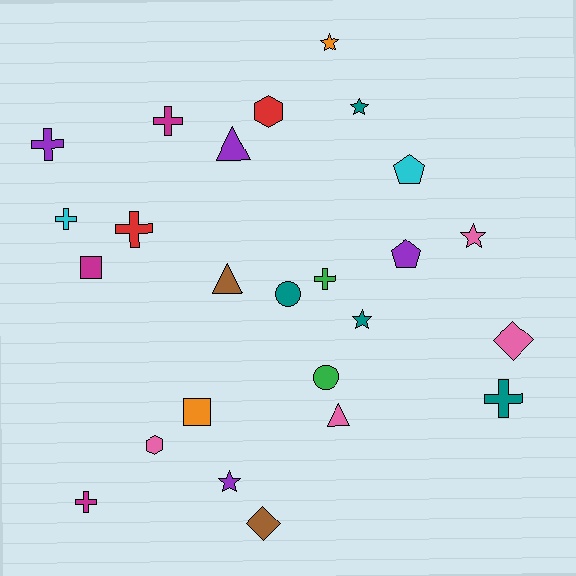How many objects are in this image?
There are 25 objects.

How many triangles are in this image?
There are 3 triangles.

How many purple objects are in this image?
There are 4 purple objects.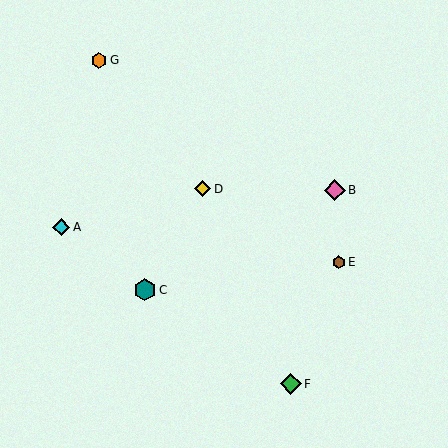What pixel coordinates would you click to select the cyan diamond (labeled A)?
Click at (61, 227) to select the cyan diamond A.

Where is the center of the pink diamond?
The center of the pink diamond is at (335, 190).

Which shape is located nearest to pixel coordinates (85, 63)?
The orange hexagon (labeled G) at (99, 60) is nearest to that location.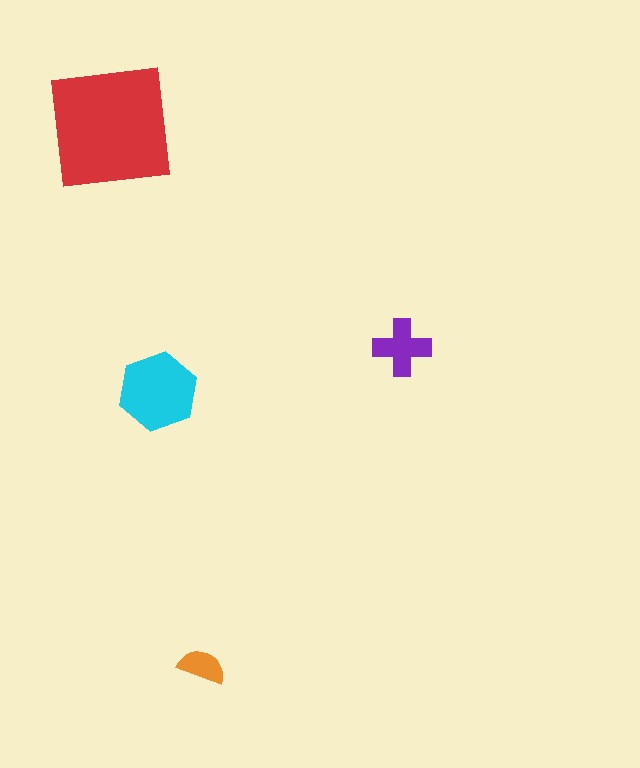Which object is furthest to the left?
The red square is leftmost.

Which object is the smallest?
The orange semicircle.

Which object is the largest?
The red square.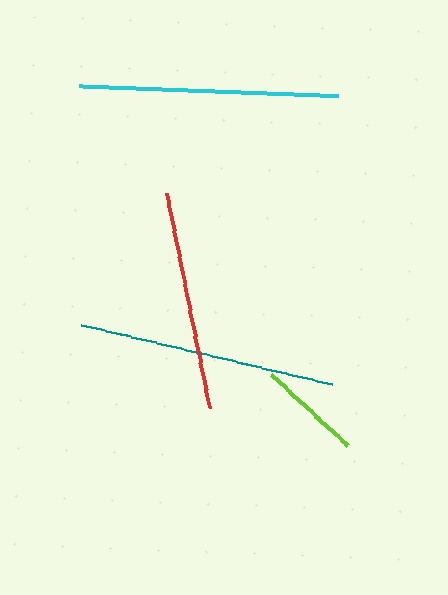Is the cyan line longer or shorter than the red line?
The cyan line is longer than the red line.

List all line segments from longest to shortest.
From longest to shortest: cyan, teal, red, lime.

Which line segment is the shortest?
The lime line is the shortest at approximately 104 pixels.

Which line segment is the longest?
The cyan line is the longest at approximately 259 pixels.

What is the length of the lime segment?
The lime segment is approximately 104 pixels long.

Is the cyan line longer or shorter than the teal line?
The cyan line is longer than the teal line.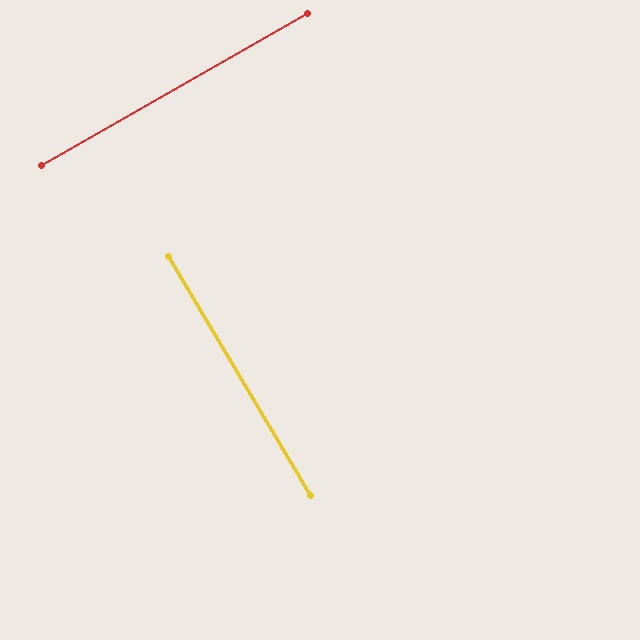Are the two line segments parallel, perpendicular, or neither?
Perpendicular — they meet at approximately 89°.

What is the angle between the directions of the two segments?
Approximately 89 degrees.